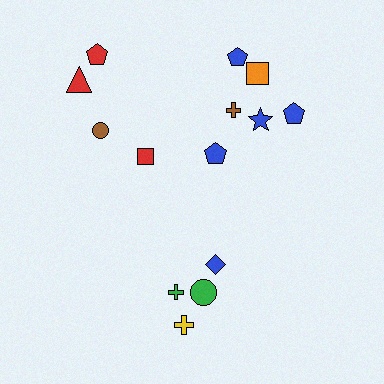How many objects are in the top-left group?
There are 4 objects.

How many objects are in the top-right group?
There are 6 objects.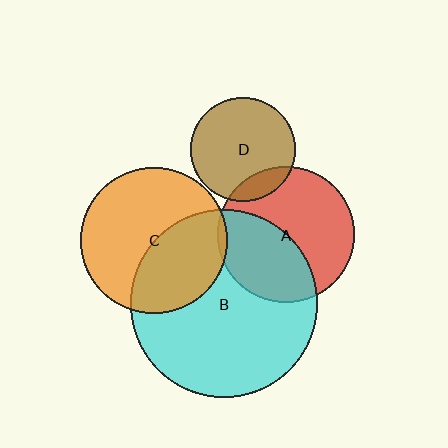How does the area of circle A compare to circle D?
Approximately 1.7 times.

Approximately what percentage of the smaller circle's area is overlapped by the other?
Approximately 5%.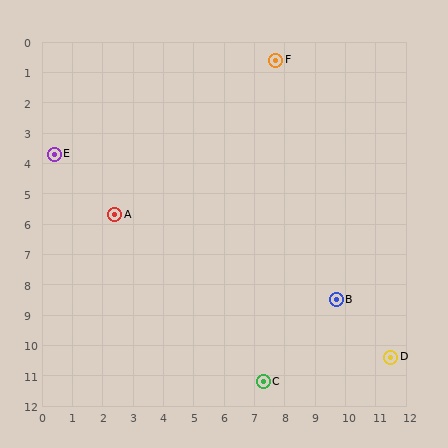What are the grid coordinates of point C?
Point C is at approximately (7.3, 11.2).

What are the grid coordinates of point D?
Point D is at approximately (11.5, 10.4).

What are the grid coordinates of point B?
Point B is at approximately (9.7, 8.5).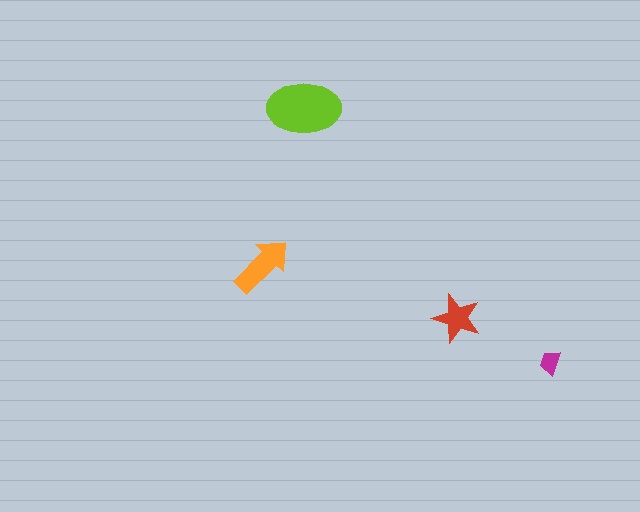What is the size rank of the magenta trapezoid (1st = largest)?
4th.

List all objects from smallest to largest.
The magenta trapezoid, the red star, the orange arrow, the lime ellipse.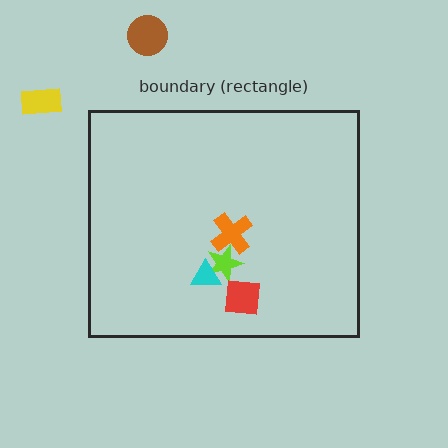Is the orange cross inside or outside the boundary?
Inside.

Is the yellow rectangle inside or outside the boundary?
Outside.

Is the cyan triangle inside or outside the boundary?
Inside.